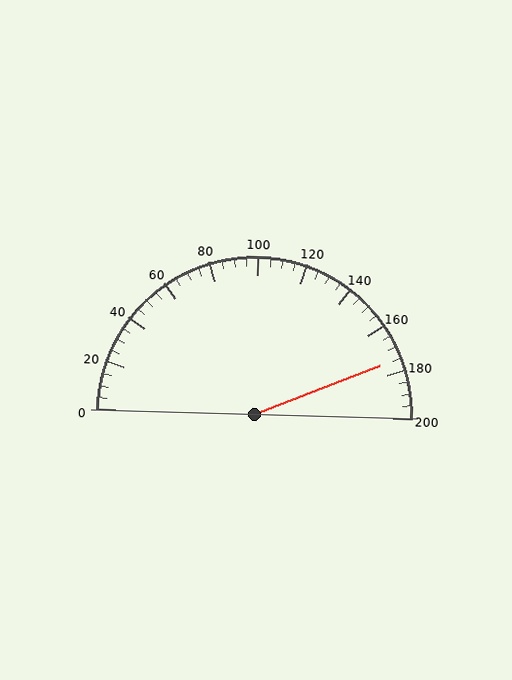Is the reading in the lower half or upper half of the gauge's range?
The reading is in the upper half of the range (0 to 200).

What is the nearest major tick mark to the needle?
The nearest major tick mark is 180.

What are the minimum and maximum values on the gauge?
The gauge ranges from 0 to 200.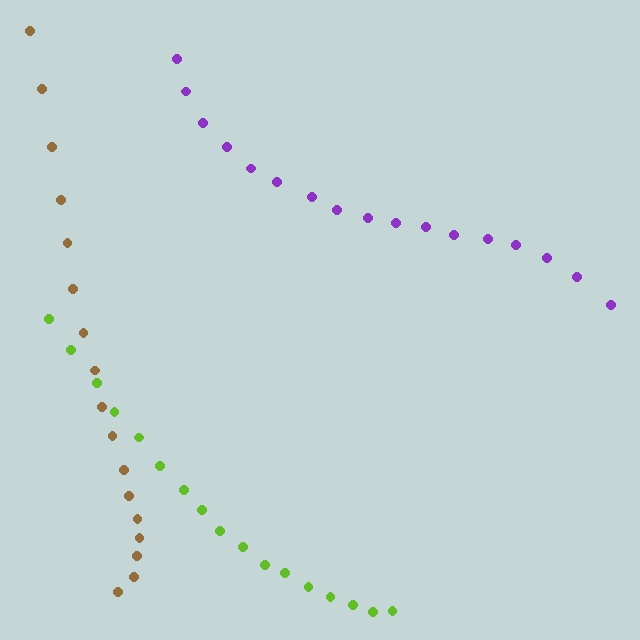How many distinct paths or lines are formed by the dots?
There are 3 distinct paths.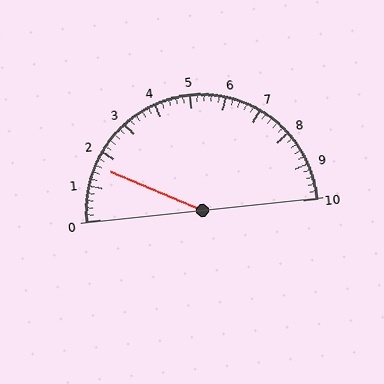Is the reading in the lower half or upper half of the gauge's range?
The reading is in the lower half of the range (0 to 10).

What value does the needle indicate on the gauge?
The needle indicates approximately 1.6.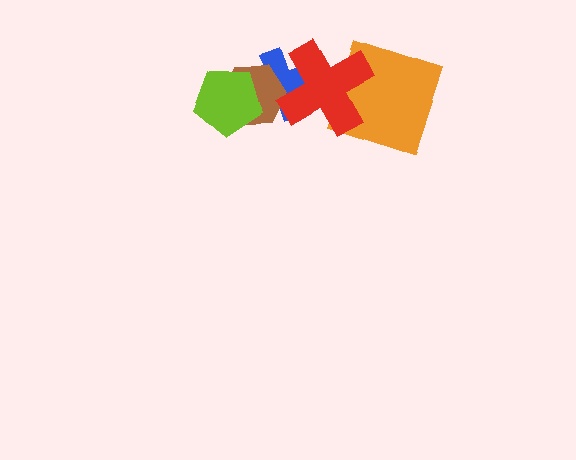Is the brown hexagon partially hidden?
Yes, it is partially covered by another shape.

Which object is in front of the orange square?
The red cross is in front of the orange square.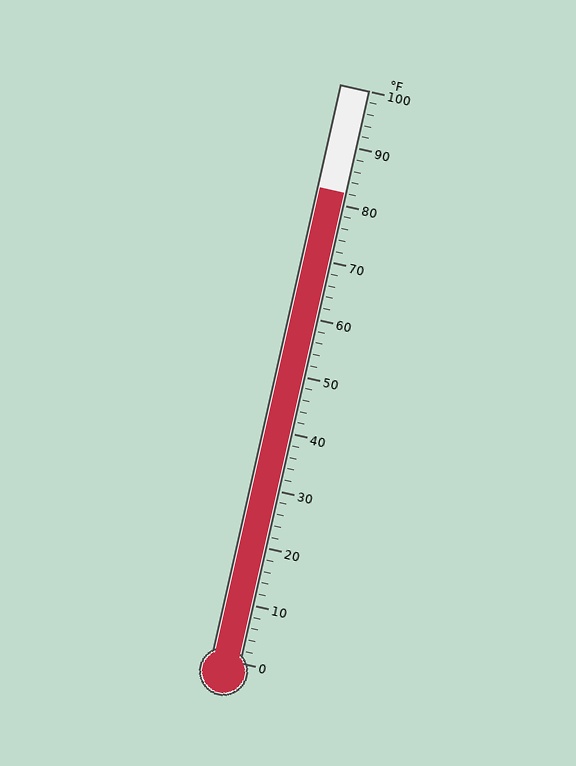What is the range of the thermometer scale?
The thermometer scale ranges from 0°F to 100°F.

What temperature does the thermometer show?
The thermometer shows approximately 82°F.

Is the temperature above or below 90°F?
The temperature is below 90°F.